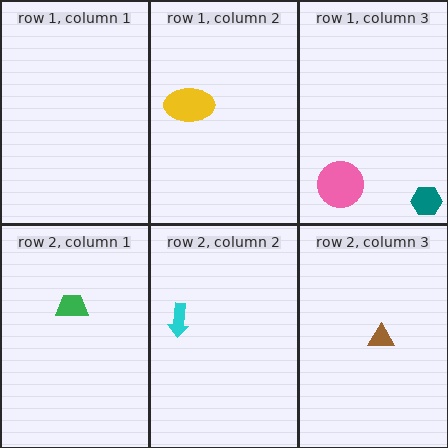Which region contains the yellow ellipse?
The row 1, column 2 region.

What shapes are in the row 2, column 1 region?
The green trapezoid.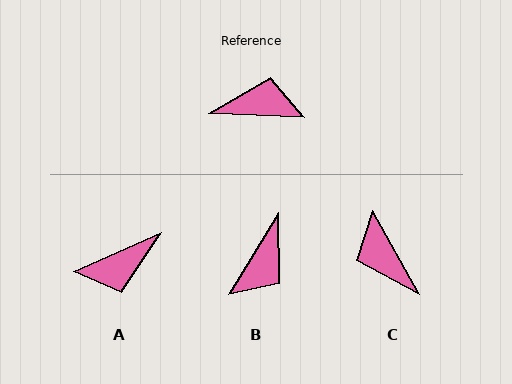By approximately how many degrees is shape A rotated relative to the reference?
Approximately 154 degrees clockwise.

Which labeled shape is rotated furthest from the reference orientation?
A, about 154 degrees away.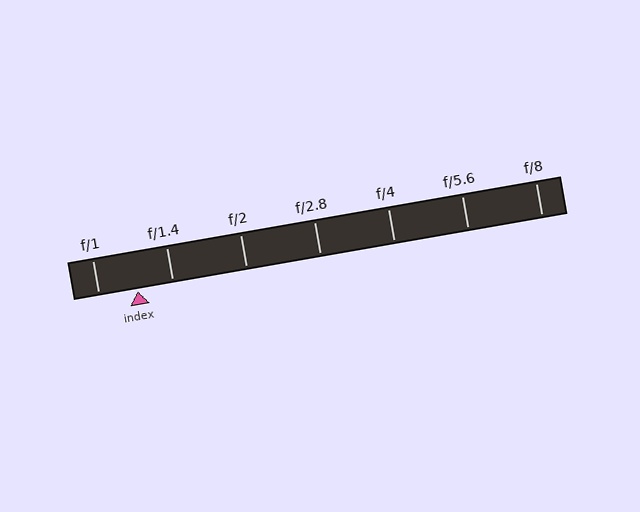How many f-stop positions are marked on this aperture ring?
There are 7 f-stop positions marked.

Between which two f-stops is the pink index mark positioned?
The index mark is between f/1 and f/1.4.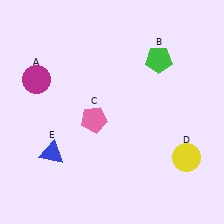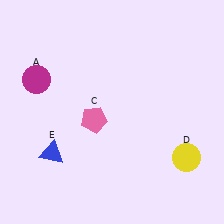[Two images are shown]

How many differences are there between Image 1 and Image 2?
There is 1 difference between the two images.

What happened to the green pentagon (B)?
The green pentagon (B) was removed in Image 2. It was in the top-right area of Image 1.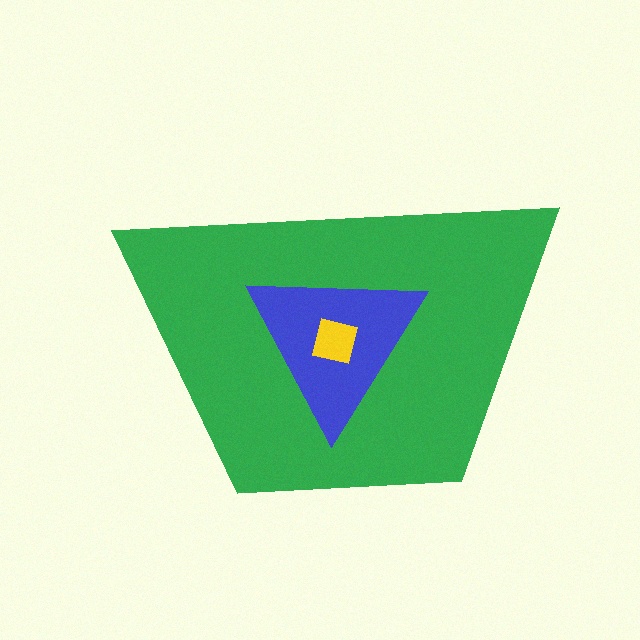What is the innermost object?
The yellow square.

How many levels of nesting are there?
3.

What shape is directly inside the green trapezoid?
The blue triangle.